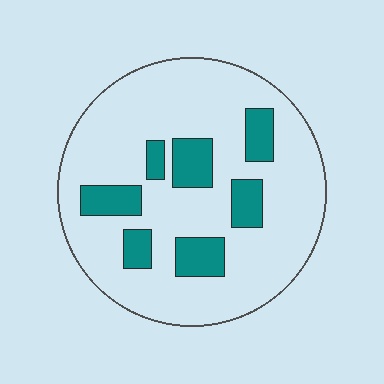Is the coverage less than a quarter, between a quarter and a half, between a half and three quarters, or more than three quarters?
Less than a quarter.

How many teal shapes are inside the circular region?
7.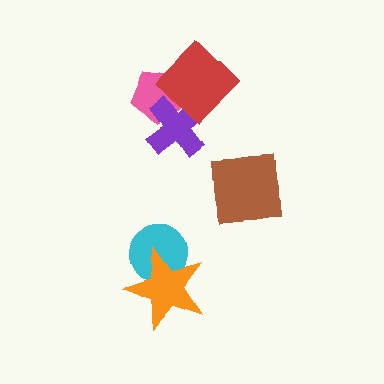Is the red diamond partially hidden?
No, no other shape covers it.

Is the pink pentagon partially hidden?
Yes, it is partially covered by another shape.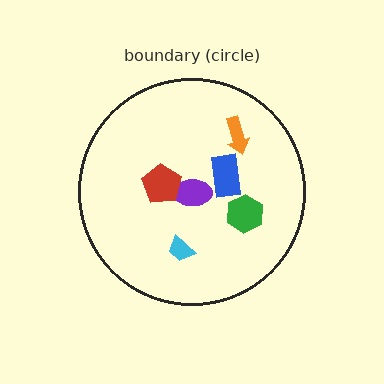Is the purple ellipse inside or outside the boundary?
Inside.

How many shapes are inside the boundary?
6 inside, 0 outside.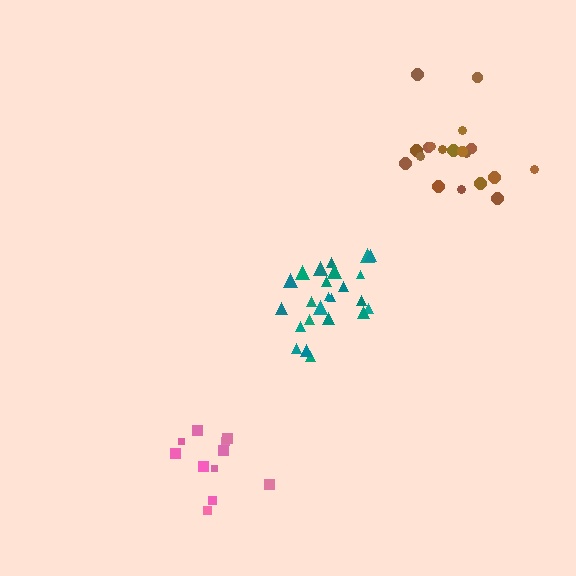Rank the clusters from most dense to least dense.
teal, pink, brown.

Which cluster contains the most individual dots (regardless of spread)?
Teal (24).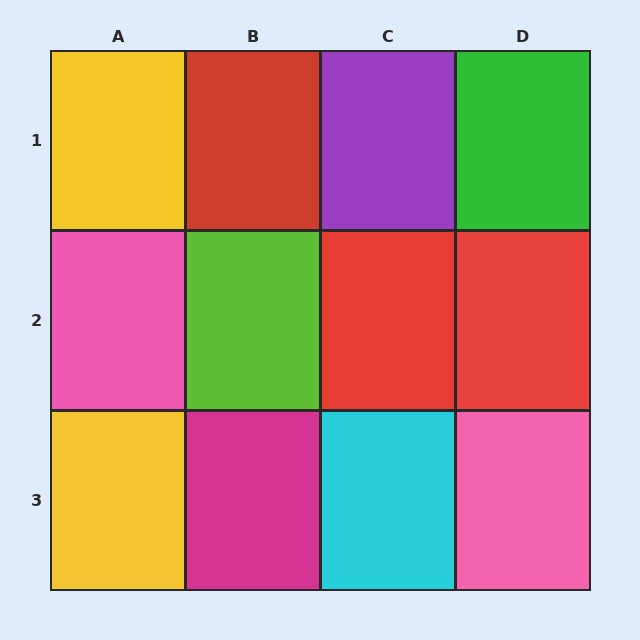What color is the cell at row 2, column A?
Pink.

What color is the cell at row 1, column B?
Red.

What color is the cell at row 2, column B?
Lime.